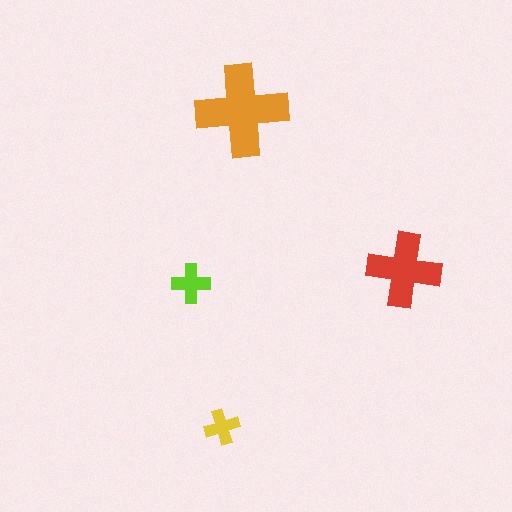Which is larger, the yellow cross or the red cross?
The red one.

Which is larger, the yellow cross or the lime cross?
The lime one.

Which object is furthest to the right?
The red cross is rightmost.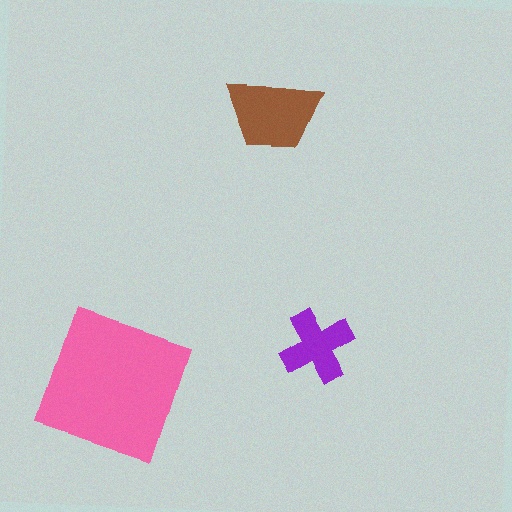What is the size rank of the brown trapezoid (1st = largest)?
2nd.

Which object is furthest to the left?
The pink square is leftmost.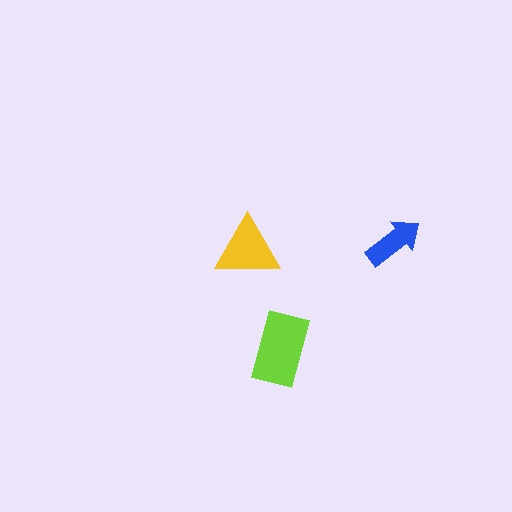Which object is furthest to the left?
The yellow triangle is leftmost.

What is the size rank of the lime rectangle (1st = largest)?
1st.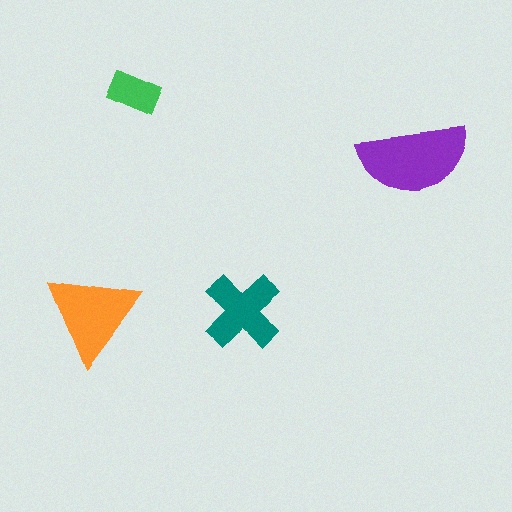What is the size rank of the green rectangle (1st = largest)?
4th.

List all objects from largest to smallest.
The purple semicircle, the orange triangle, the teal cross, the green rectangle.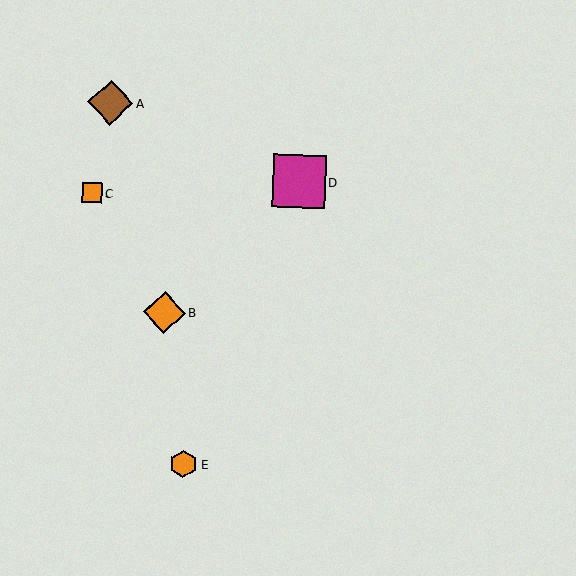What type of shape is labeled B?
Shape B is an orange diamond.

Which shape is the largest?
The magenta square (labeled D) is the largest.